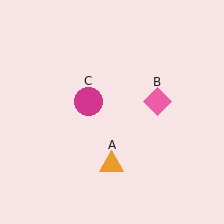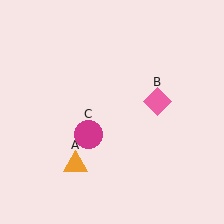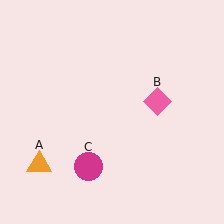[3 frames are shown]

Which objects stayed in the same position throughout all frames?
Pink diamond (object B) remained stationary.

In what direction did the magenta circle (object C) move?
The magenta circle (object C) moved down.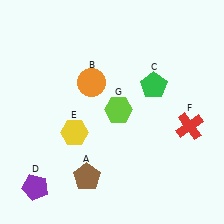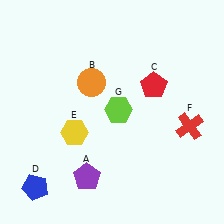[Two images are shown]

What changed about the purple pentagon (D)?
In Image 1, D is purple. In Image 2, it changed to blue.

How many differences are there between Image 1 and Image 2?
There are 3 differences between the two images.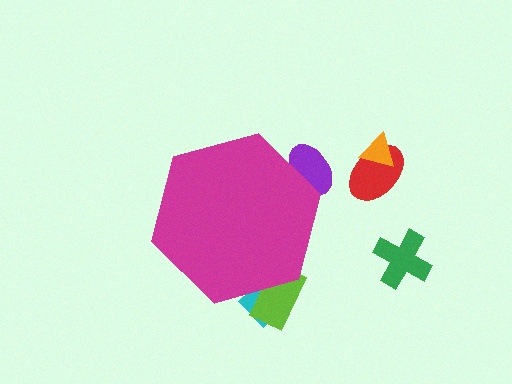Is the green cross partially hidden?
No, the green cross is fully visible.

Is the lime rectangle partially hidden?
Yes, the lime rectangle is partially hidden behind the magenta hexagon.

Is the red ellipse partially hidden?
No, the red ellipse is fully visible.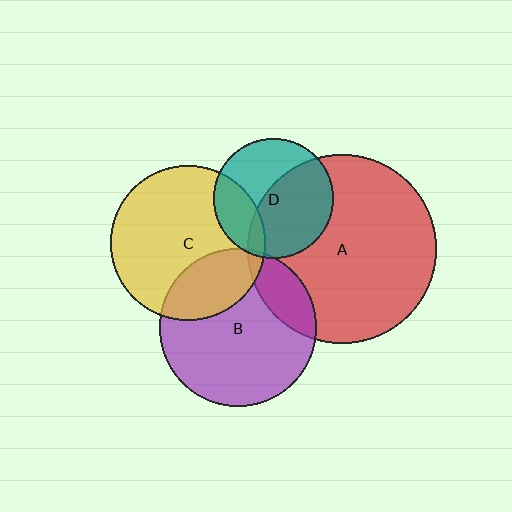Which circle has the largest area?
Circle A (red).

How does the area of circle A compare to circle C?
Approximately 1.5 times.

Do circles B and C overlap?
Yes.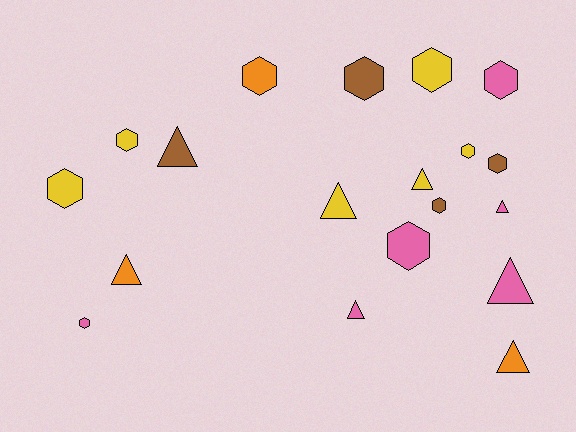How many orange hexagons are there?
There is 1 orange hexagon.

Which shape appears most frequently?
Hexagon, with 11 objects.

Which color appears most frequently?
Pink, with 6 objects.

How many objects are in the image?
There are 19 objects.